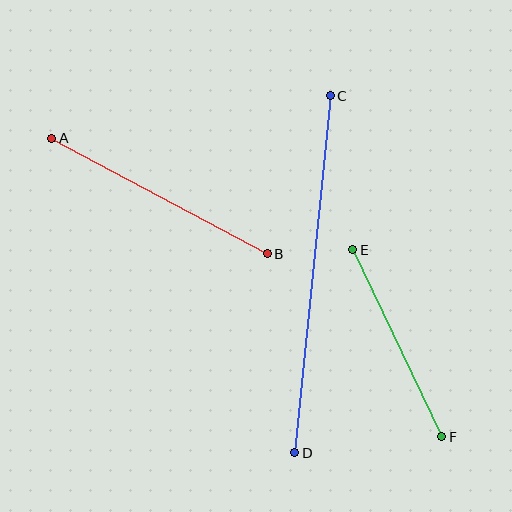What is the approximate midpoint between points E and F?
The midpoint is at approximately (397, 343) pixels.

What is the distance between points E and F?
The distance is approximately 207 pixels.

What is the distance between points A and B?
The distance is approximately 245 pixels.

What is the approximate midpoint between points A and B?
The midpoint is at approximately (159, 196) pixels.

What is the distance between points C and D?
The distance is approximately 359 pixels.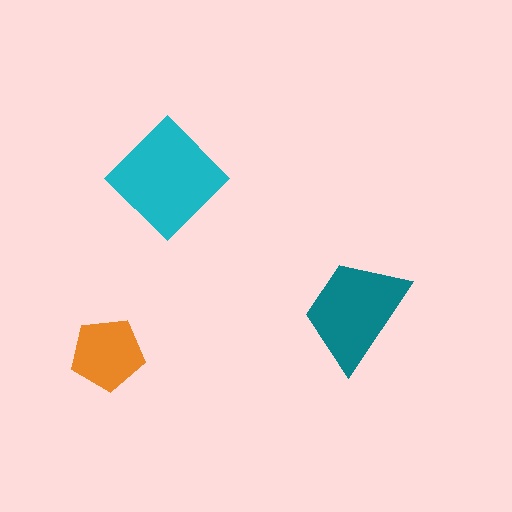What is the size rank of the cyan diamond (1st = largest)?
1st.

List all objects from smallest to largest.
The orange pentagon, the teal trapezoid, the cyan diamond.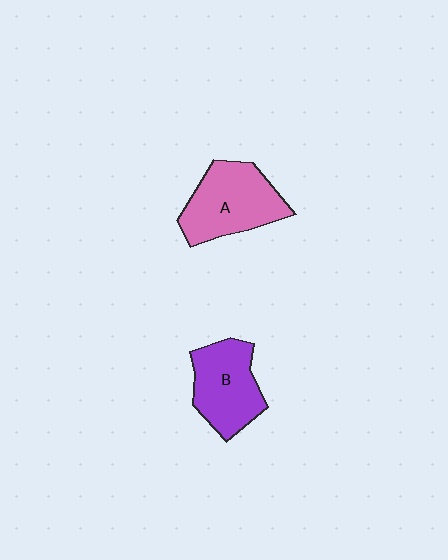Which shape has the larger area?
Shape A (pink).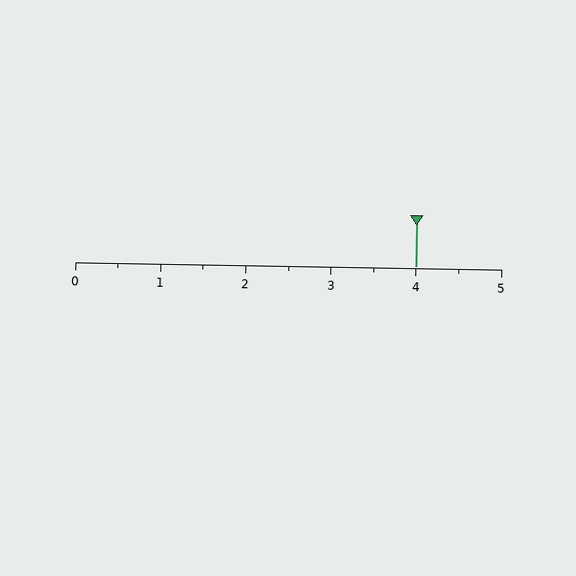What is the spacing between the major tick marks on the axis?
The major ticks are spaced 1 apart.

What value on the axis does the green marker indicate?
The marker indicates approximately 4.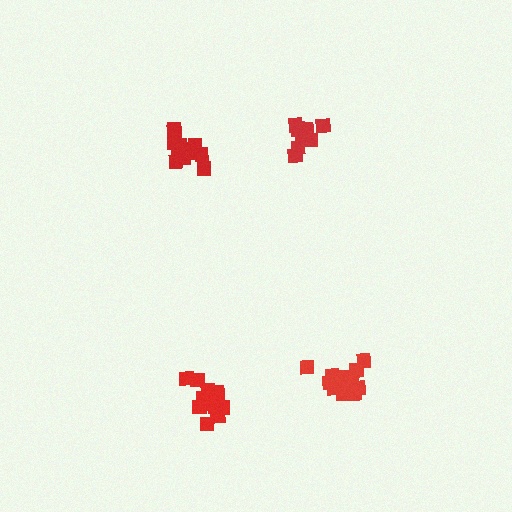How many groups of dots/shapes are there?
There are 4 groups.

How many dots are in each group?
Group 1: 10 dots, Group 2: 12 dots, Group 3: 12 dots, Group 4: 13 dots (47 total).